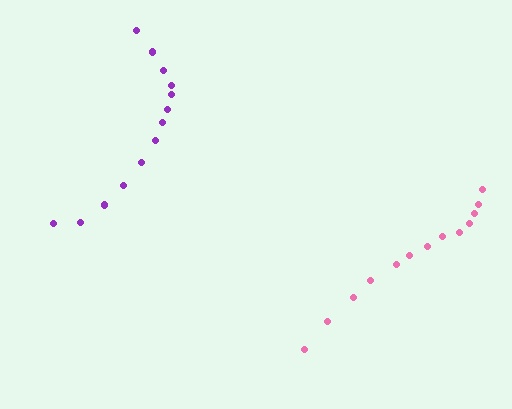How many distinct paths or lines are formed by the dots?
There are 2 distinct paths.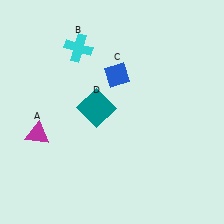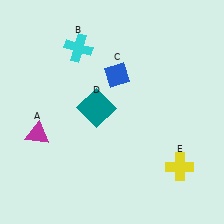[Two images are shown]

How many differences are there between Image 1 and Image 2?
There is 1 difference between the two images.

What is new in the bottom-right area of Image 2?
A yellow cross (E) was added in the bottom-right area of Image 2.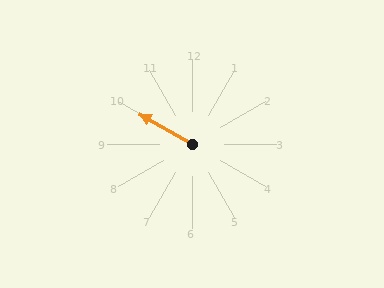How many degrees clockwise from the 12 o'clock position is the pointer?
Approximately 300 degrees.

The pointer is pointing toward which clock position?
Roughly 10 o'clock.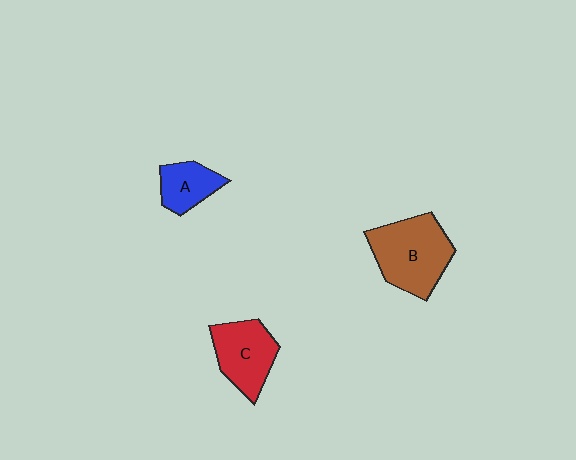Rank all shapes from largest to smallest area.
From largest to smallest: B (brown), C (red), A (blue).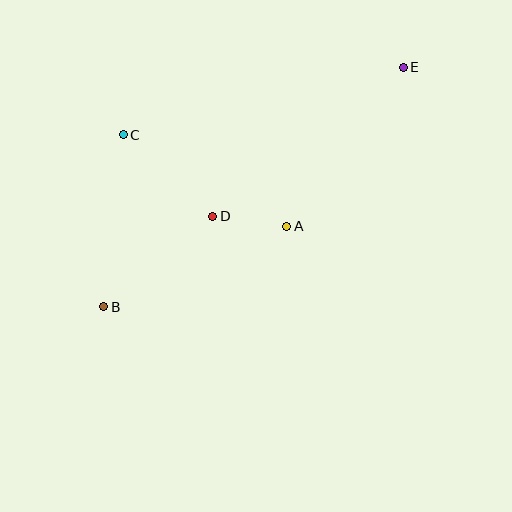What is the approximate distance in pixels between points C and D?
The distance between C and D is approximately 121 pixels.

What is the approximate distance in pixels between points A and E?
The distance between A and E is approximately 197 pixels.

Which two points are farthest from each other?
Points B and E are farthest from each other.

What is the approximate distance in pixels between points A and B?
The distance between A and B is approximately 200 pixels.